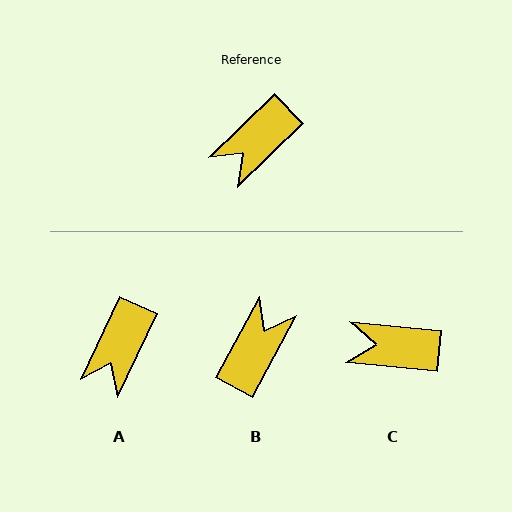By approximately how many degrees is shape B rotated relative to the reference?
Approximately 162 degrees clockwise.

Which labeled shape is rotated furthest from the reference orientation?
B, about 162 degrees away.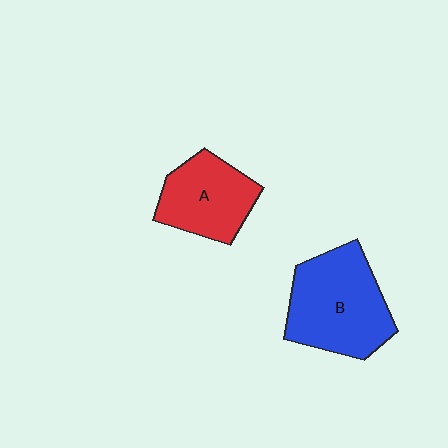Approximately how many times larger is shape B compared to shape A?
Approximately 1.4 times.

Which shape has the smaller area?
Shape A (red).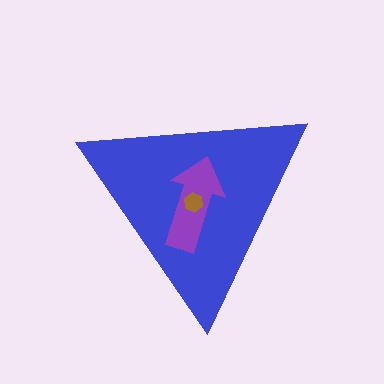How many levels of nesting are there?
3.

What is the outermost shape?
The blue triangle.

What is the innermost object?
The brown hexagon.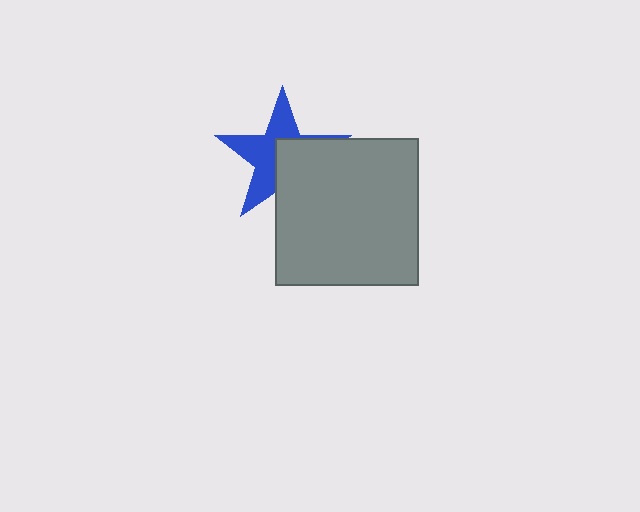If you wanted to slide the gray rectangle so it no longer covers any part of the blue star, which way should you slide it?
Slide it toward the lower-right — that is the most direct way to separate the two shapes.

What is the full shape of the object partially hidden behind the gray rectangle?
The partially hidden object is a blue star.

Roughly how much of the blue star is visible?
About half of it is visible (roughly 53%).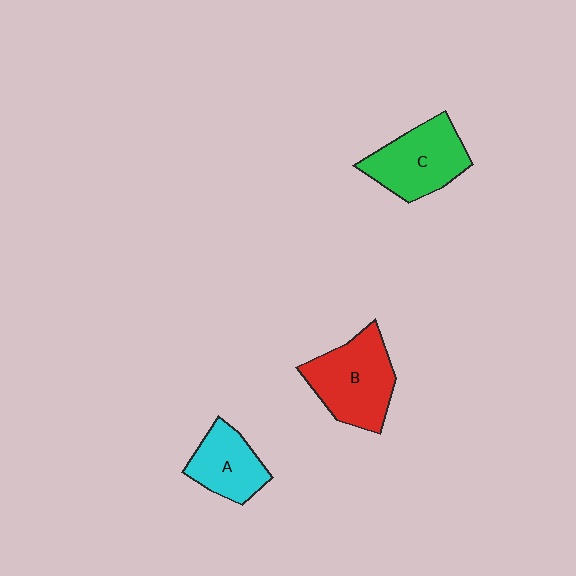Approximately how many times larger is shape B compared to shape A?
Approximately 1.5 times.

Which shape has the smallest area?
Shape A (cyan).